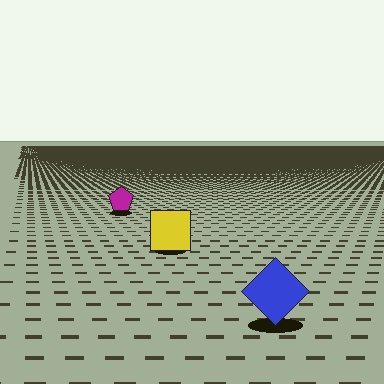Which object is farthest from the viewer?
The magenta pentagon is farthest from the viewer. It appears smaller and the ground texture around it is denser.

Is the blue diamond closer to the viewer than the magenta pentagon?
Yes. The blue diamond is closer — you can tell from the texture gradient: the ground texture is coarser near it.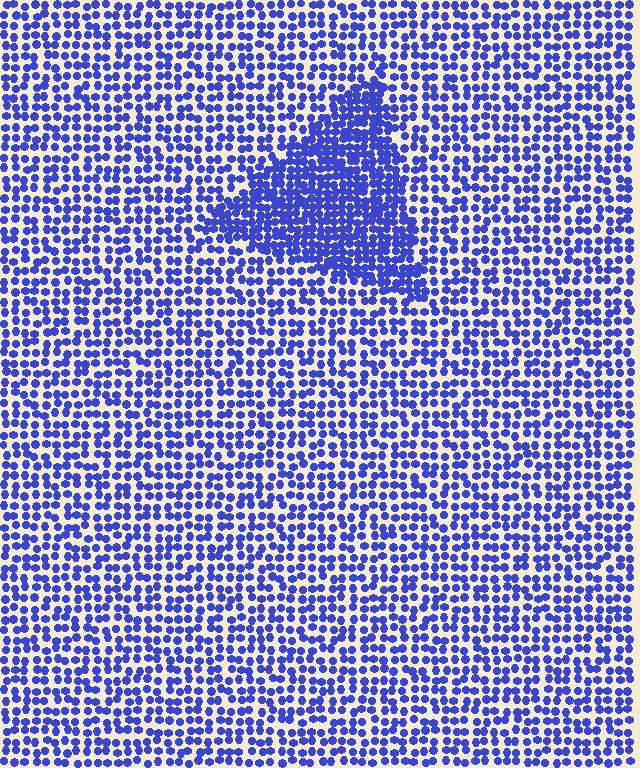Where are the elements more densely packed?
The elements are more densely packed inside the triangle boundary.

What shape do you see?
I see a triangle.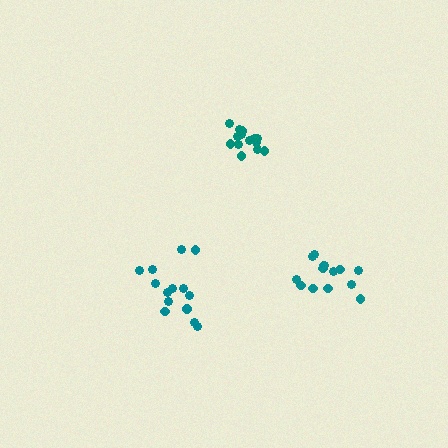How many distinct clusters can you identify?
There are 3 distinct clusters.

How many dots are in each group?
Group 1: 14 dots, Group 2: 14 dots, Group 3: 14 dots (42 total).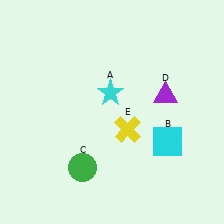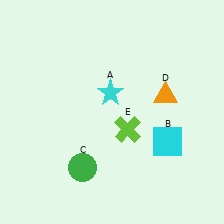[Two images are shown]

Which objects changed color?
D changed from purple to orange. E changed from yellow to lime.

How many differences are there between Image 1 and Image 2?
There are 2 differences between the two images.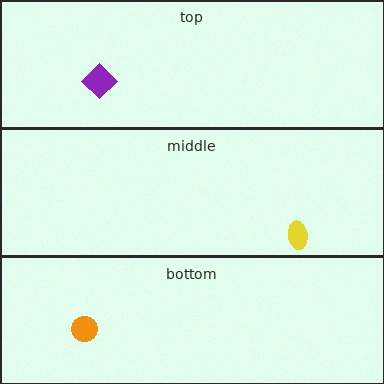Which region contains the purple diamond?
The top region.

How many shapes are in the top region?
1.